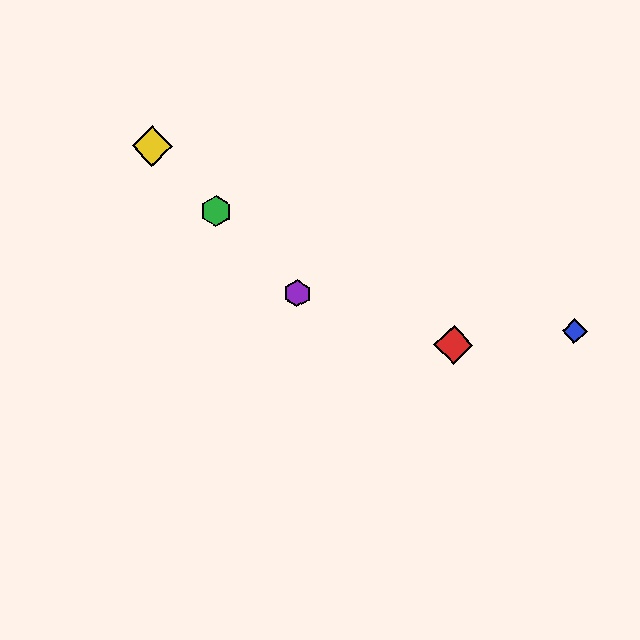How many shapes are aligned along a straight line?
3 shapes (the green hexagon, the yellow diamond, the purple hexagon) are aligned along a straight line.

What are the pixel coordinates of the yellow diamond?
The yellow diamond is at (152, 146).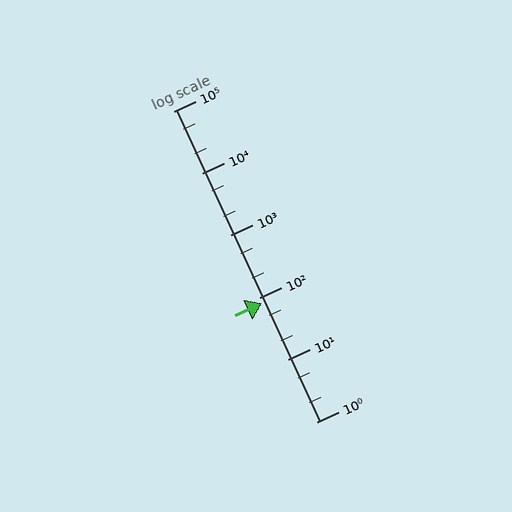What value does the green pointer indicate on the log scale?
The pointer indicates approximately 81.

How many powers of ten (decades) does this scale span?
The scale spans 5 decades, from 1 to 100000.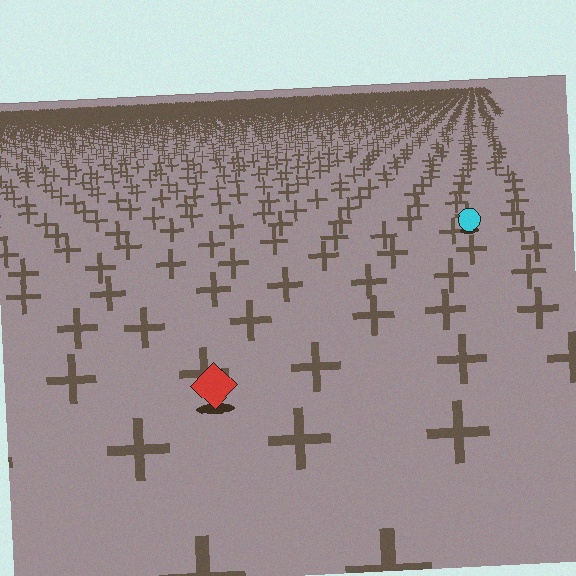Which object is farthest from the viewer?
The cyan circle is farthest from the viewer. It appears smaller and the ground texture around it is denser.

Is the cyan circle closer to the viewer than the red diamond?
No. The red diamond is closer — you can tell from the texture gradient: the ground texture is coarser near it.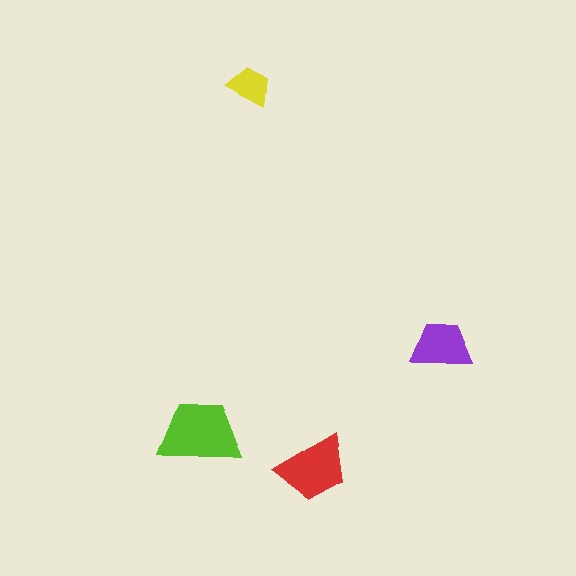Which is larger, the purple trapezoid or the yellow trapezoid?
The purple one.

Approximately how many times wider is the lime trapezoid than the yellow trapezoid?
About 2 times wider.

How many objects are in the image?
There are 4 objects in the image.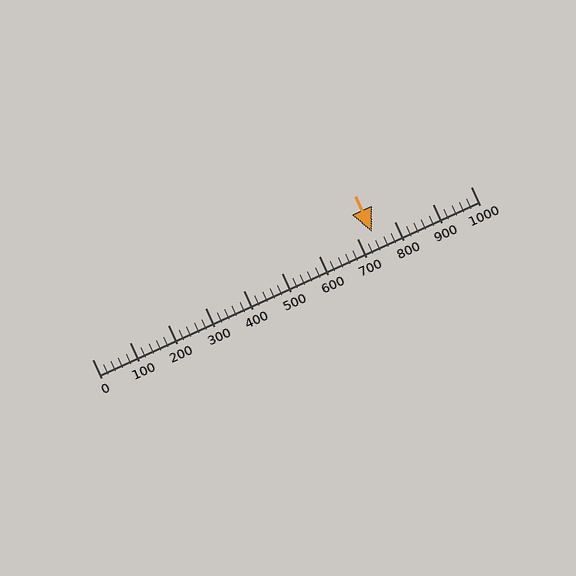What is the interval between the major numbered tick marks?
The major tick marks are spaced 100 units apart.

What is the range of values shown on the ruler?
The ruler shows values from 0 to 1000.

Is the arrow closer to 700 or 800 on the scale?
The arrow is closer to 700.